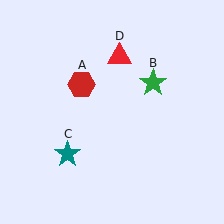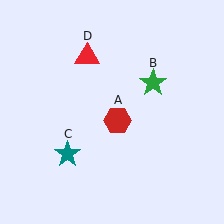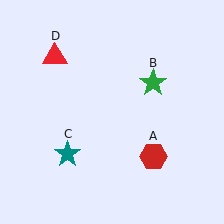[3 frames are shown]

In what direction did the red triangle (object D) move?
The red triangle (object D) moved left.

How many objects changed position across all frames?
2 objects changed position: red hexagon (object A), red triangle (object D).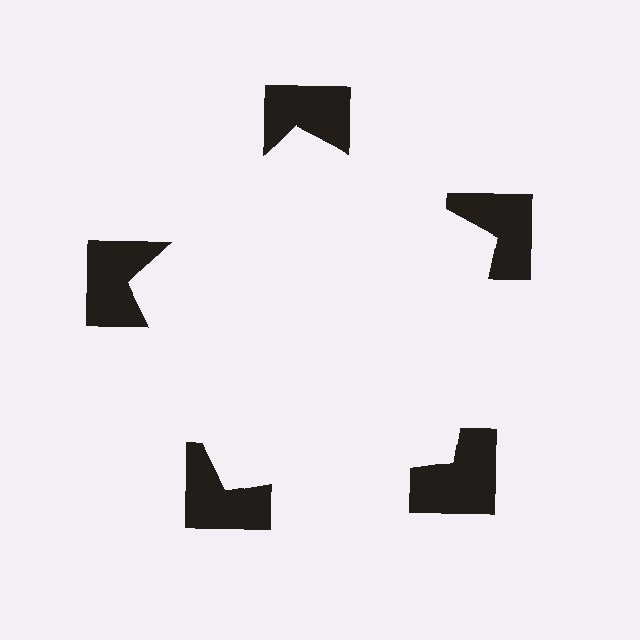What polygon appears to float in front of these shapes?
An illusory pentagon — its edges are inferred from the aligned wedge cuts in the notched squares, not physically drawn.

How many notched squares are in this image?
There are 5 — one at each vertex of the illusory pentagon.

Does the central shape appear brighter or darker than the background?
It typically appears slightly brighter than the background, even though no actual brightness change is drawn.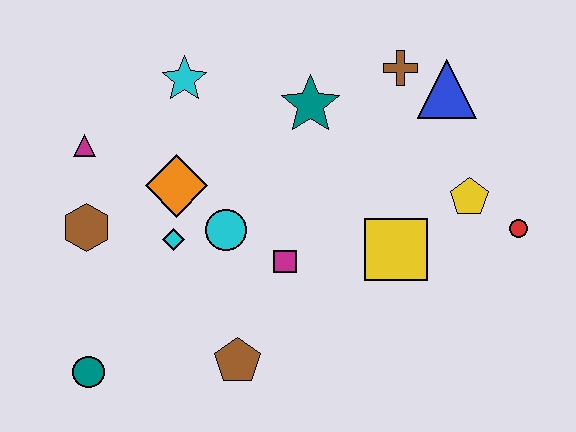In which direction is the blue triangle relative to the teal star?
The blue triangle is to the right of the teal star.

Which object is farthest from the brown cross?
The teal circle is farthest from the brown cross.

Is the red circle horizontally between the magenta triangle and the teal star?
No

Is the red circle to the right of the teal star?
Yes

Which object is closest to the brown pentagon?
The magenta square is closest to the brown pentagon.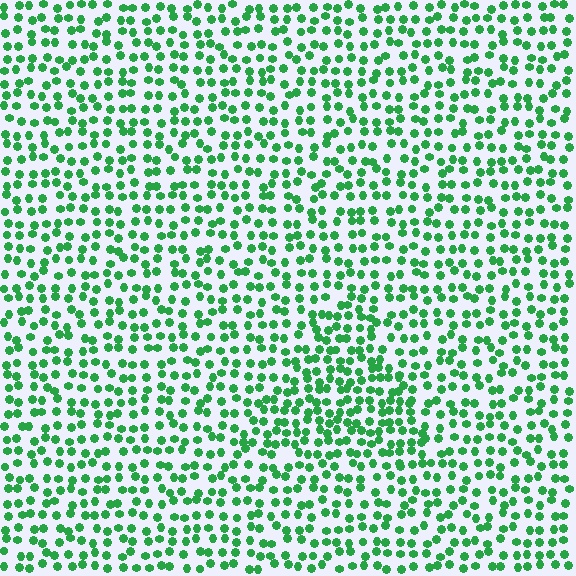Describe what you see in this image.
The image contains small green elements arranged at two different densities. A triangle-shaped region is visible where the elements are more densely packed than the surrounding area.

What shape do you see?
I see a triangle.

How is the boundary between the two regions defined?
The boundary is defined by a change in element density (approximately 1.5x ratio). All elements are the same color, size, and shape.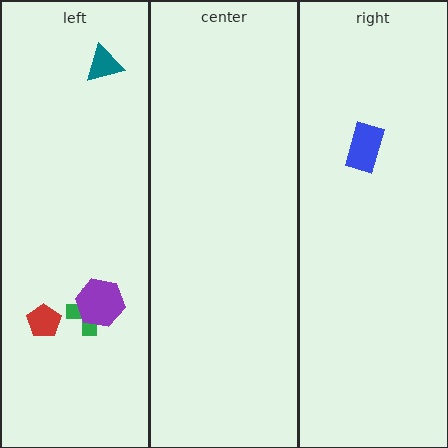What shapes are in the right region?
The blue rectangle.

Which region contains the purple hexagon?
The left region.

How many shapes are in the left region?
4.